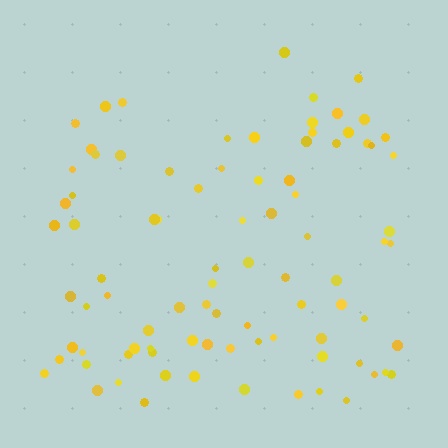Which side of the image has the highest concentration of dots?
The bottom.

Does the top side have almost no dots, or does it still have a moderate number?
Still a moderate number, just noticeably fewer than the bottom.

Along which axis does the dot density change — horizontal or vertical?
Vertical.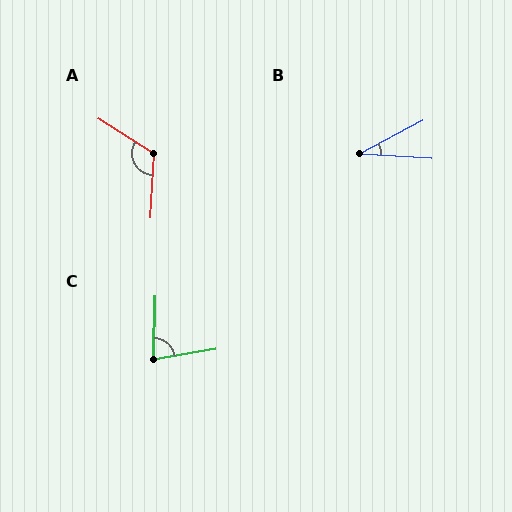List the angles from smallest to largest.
B (32°), C (80°), A (119°).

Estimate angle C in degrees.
Approximately 80 degrees.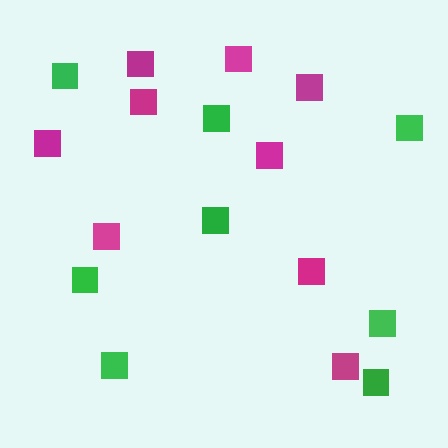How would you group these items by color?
There are 2 groups: one group of green squares (8) and one group of magenta squares (9).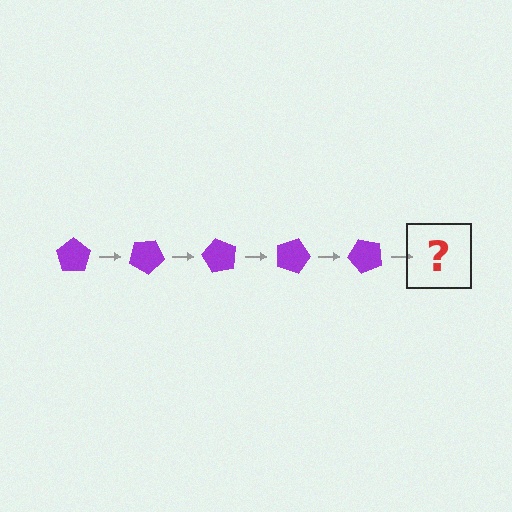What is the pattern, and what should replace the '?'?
The pattern is that the pentagon rotates 30 degrees each step. The '?' should be a purple pentagon rotated 150 degrees.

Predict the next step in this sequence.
The next step is a purple pentagon rotated 150 degrees.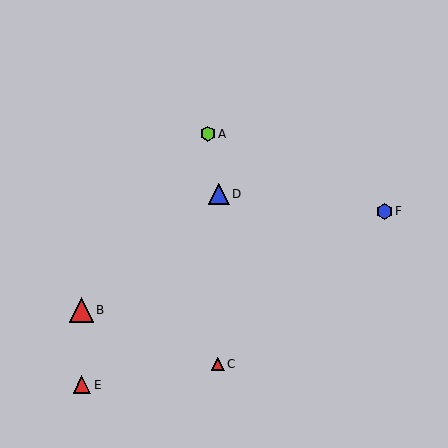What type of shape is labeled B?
Shape B is a red triangle.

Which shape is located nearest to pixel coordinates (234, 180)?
The blue triangle (labeled D) at (219, 194) is nearest to that location.